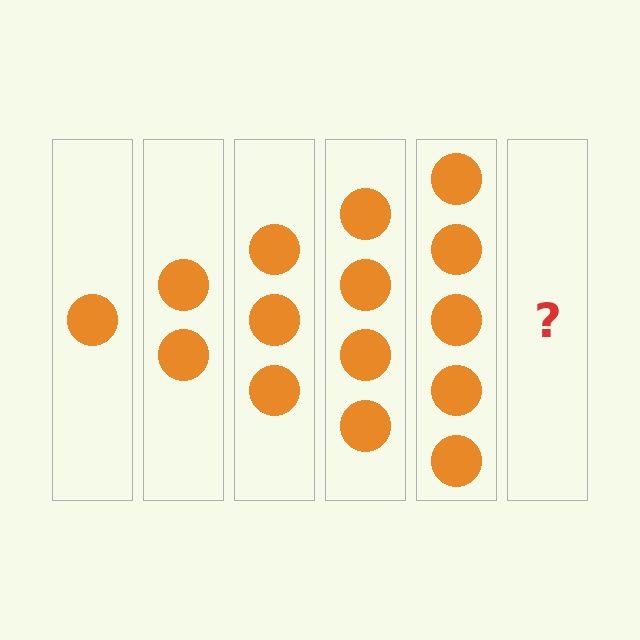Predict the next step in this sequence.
The next step is 6 circles.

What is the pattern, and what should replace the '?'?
The pattern is that each step adds one more circle. The '?' should be 6 circles.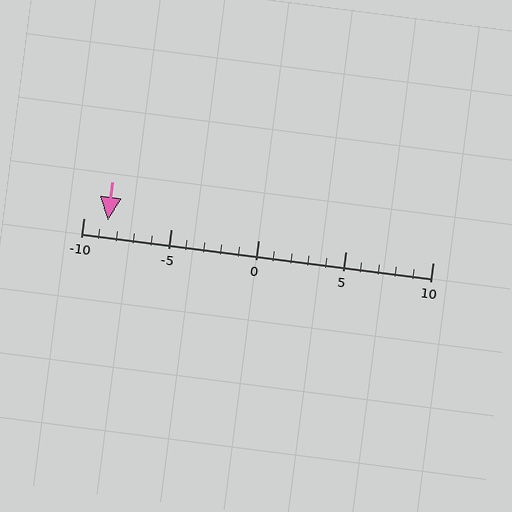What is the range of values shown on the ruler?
The ruler shows values from -10 to 10.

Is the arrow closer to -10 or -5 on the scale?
The arrow is closer to -10.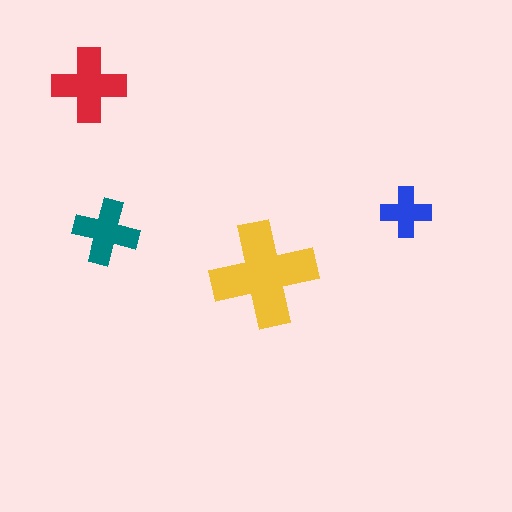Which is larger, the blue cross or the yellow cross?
The yellow one.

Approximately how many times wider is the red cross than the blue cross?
About 1.5 times wider.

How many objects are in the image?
There are 4 objects in the image.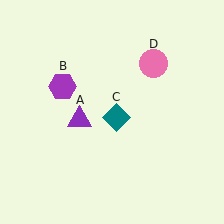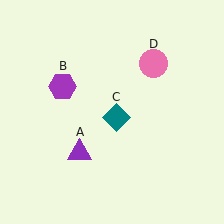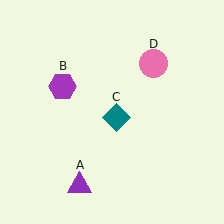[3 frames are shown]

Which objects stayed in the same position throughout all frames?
Purple hexagon (object B) and teal diamond (object C) and pink circle (object D) remained stationary.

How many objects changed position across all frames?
1 object changed position: purple triangle (object A).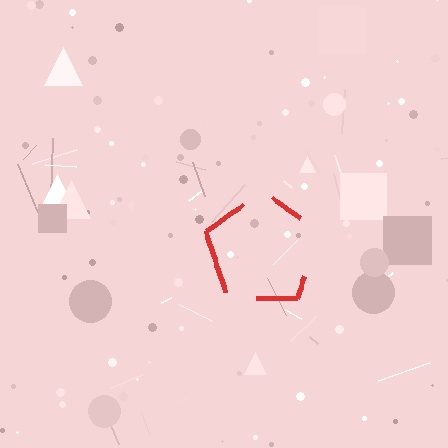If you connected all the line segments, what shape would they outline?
They would outline a pentagon.